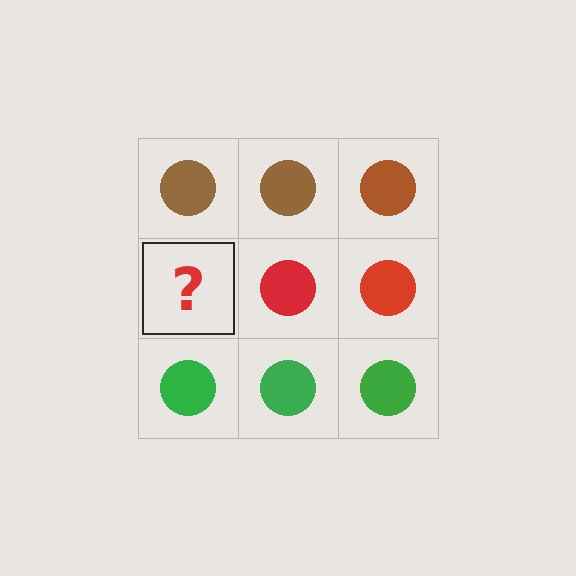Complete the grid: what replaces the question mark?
The question mark should be replaced with a red circle.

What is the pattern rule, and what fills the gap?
The rule is that each row has a consistent color. The gap should be filled with a red circle.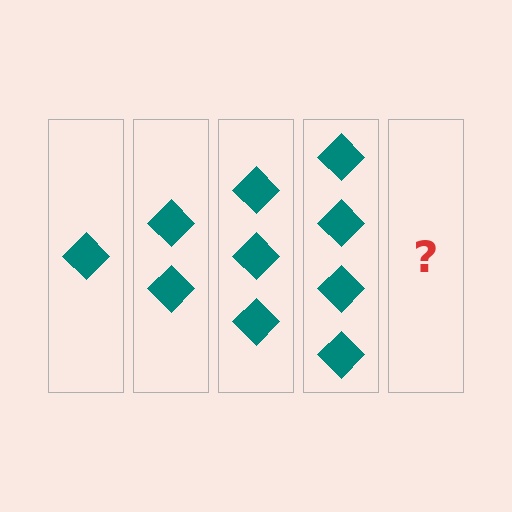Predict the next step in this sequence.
The next step is 5 diamonds.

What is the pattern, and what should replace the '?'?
The pattern is that each step adds one more diamond. The '?' should be 5 diamonds.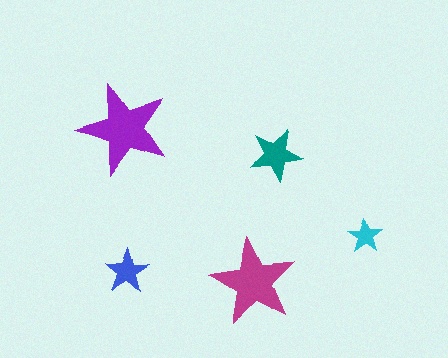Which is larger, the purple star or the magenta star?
The purple one.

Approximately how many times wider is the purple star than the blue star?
About 2 times wider.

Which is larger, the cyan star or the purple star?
The purple one.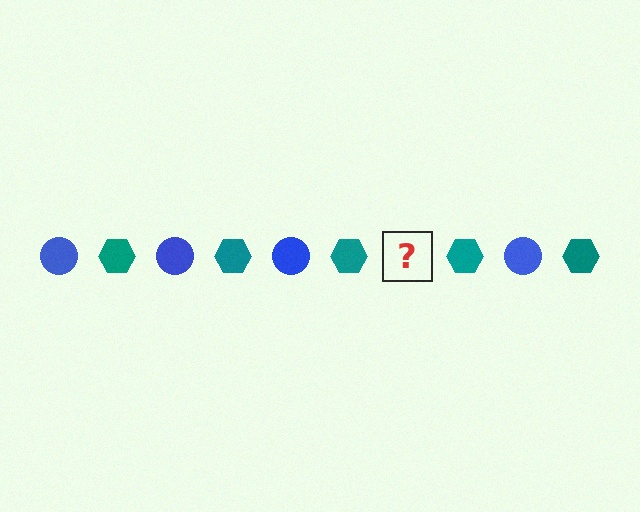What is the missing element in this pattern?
The missing element is a blue circle.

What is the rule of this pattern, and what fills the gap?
The rule is that the pattern alternates between blue circle and teal hexagon. The gap should be filled with a blue circle.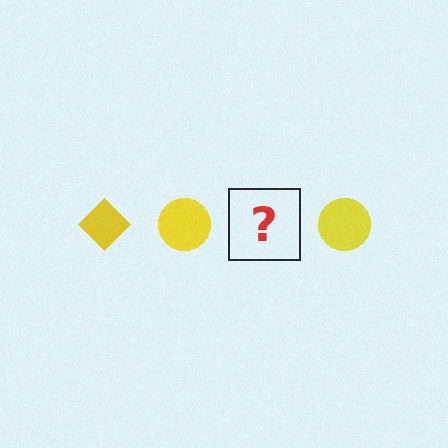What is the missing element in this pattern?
The missing element is a yellow diamond.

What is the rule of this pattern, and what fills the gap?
The rule is that the pattern cycles through diamond, circle shapes in yellow. The gap should be filled with a yellow diamond.